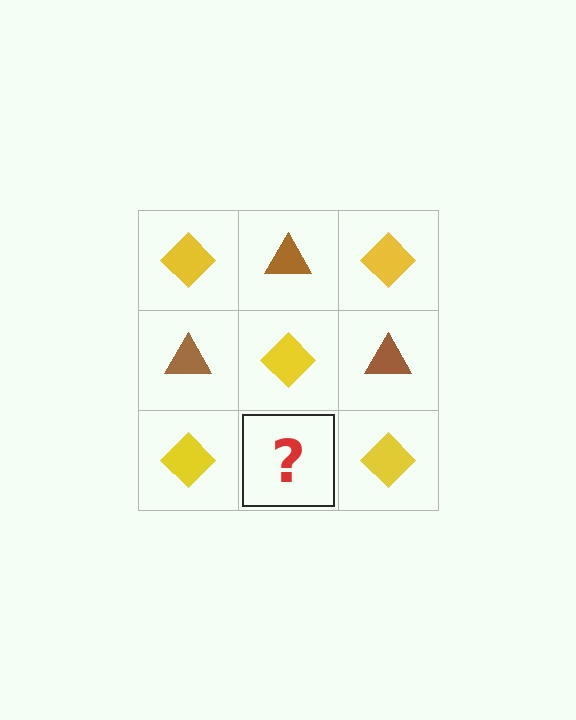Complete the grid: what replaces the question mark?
The question mark should be replaced with a brown triangle.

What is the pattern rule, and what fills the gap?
The rule is that it alternates yellow diamond and brown triangle in a checkerboard pattern. The gap should be filled with a brown triangle.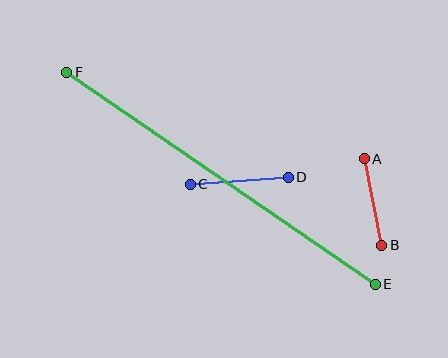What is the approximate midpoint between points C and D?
The midpoint is at approximately (239, 181) pixels.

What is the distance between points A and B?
The distance is approximately 88 pixels.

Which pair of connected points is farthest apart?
Points E and F are farthest apart.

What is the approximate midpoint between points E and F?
The midpoint is at approximately (221, 178) pixels.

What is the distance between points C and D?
The distance is approximately 98 pixels.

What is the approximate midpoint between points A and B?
The midpoint is at approximately (373, 202) pixels.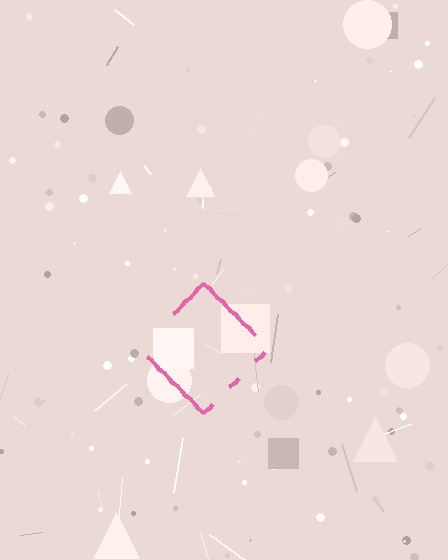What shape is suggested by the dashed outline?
The dashed outline suggests a diamond.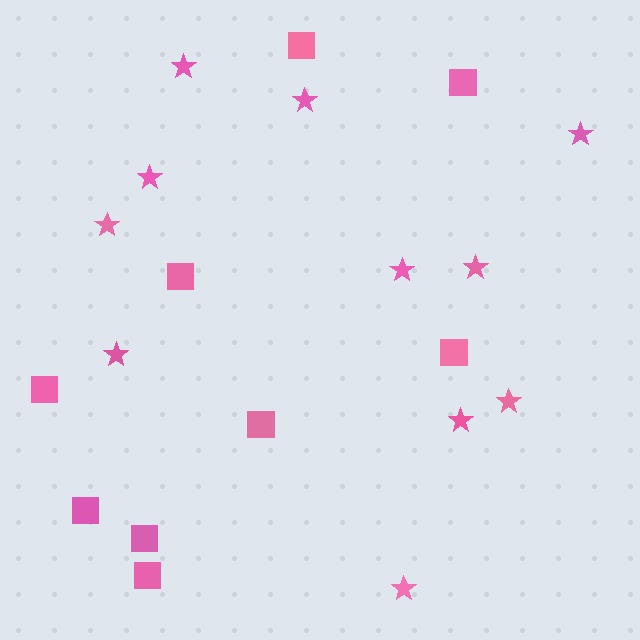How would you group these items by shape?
There are 2 groups: one group of squares (9) and one group of stars (11).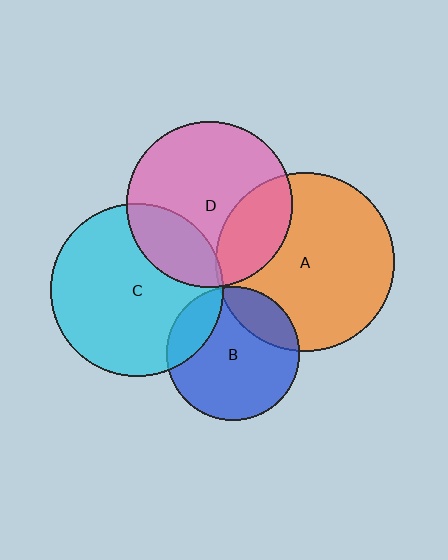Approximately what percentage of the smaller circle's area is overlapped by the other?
Approximately 25%.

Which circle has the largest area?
Circle A (orange).